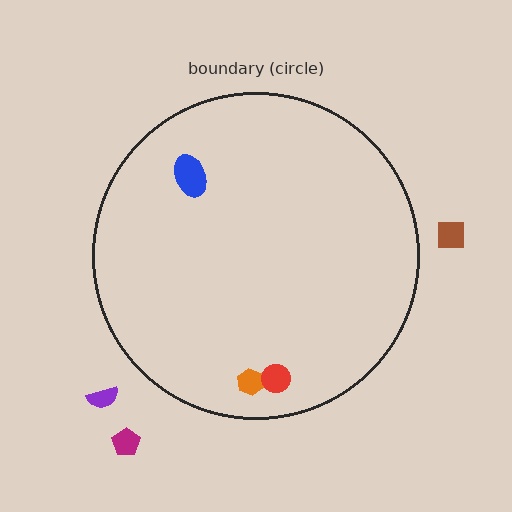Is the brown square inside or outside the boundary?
Outside.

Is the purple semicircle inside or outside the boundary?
Outside.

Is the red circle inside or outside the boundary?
Inside.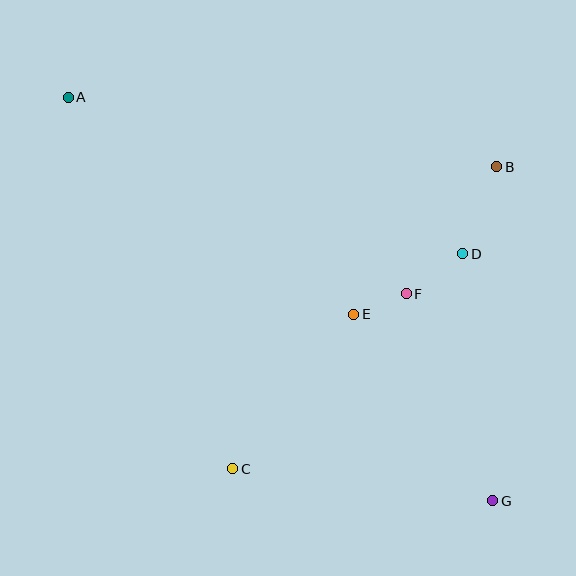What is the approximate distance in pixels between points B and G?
The distance between B and G is approximately 334 pixels.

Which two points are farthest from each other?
Points A and G are farthest from each other.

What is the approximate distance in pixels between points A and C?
The distance between A and C is approximately 406 pixels.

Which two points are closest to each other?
Points E and F are closest to each other.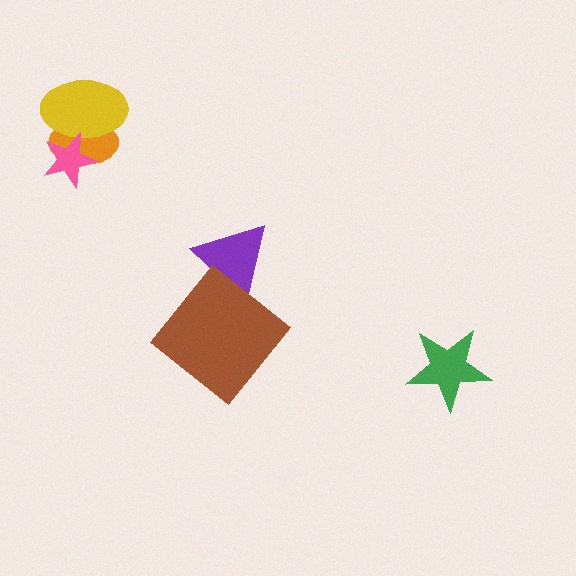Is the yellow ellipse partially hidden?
Yes, it is partially covered by another shape.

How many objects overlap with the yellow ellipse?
2 objects overlap with the yellow ellipse.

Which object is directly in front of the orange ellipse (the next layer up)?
The yellow ellipse is directly in front of the orange ellipse.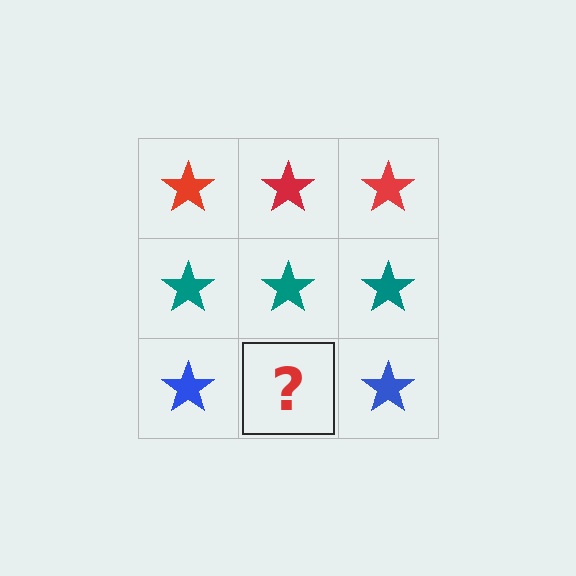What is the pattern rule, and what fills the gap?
The rule is that each row has a consistent color. The gap should be filled with a blue star.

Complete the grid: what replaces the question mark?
The question mark should be replaced with a blue star.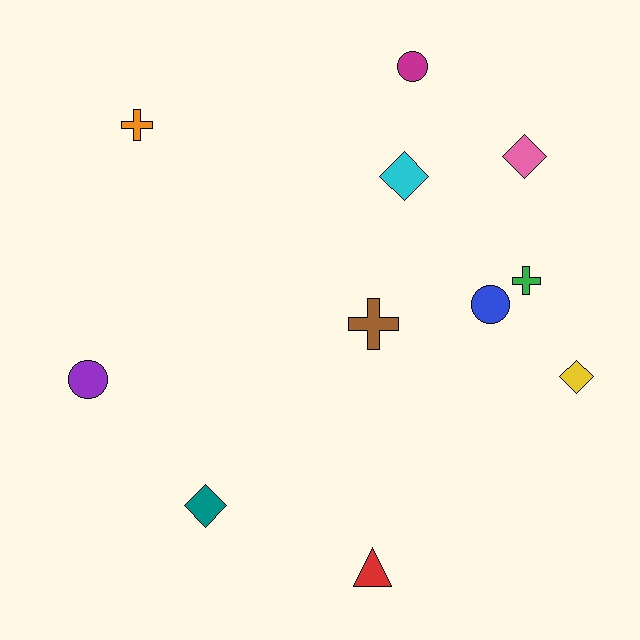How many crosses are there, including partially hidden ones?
There are 3 crosses.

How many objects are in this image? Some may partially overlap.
There are 11 objects.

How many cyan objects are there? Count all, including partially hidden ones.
There is 1 cyan object.